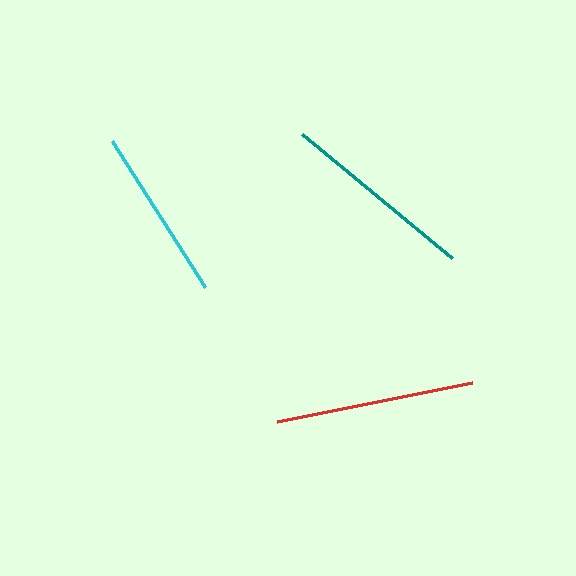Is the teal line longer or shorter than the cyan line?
The teal line is longer than the cyan line.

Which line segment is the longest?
The red line is the longest at approximately 199 pixels.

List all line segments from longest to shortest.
From longest to shortest: red, teal, cyan.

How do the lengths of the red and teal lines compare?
The red and teal lines are approximately the same length.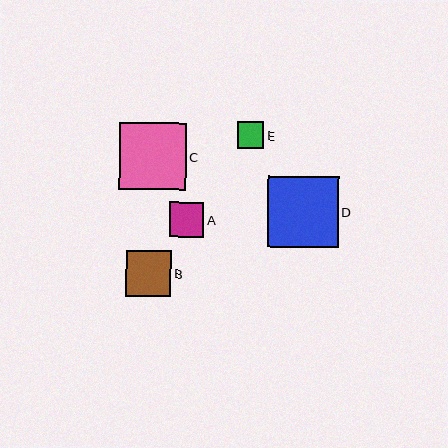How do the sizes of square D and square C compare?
Square D and square C are approximately the same size.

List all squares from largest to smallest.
From largest to smallest: D, C, B, A, E.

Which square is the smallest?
Square E is the smallest with a size of approximately 26 pixels.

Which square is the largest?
Square D is the largest with a size of approximately 71 pixels.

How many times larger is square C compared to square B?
Square C is approximately 1.5 times the size of square B.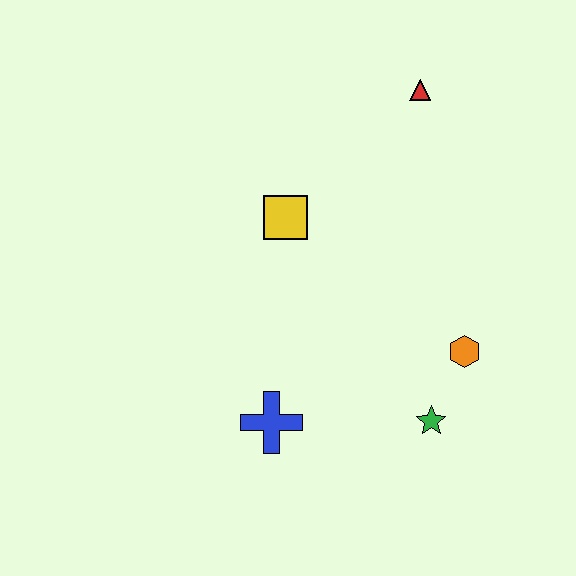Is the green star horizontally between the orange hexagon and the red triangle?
Yes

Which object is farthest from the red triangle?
The blue cross is farthest from the red triangle.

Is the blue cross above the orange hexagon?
No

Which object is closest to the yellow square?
The red triangle is closest to the yellow square.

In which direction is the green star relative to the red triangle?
The green star is below the red triangle.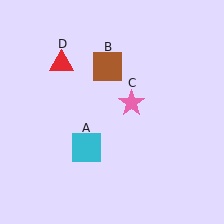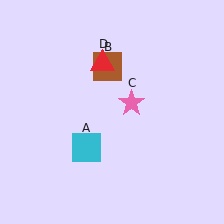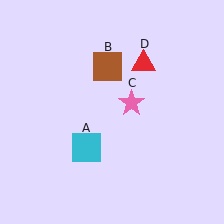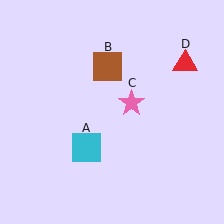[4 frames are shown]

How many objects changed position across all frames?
1 object changed position: red triangle (object D).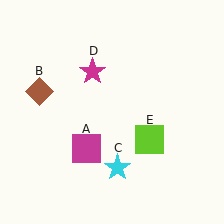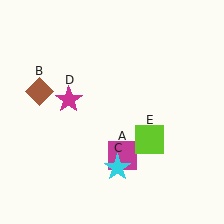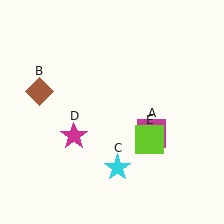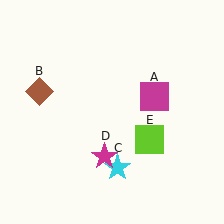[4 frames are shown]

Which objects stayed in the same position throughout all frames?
Brown diamond (object B) and cyan star (object C) and lime square (object E) remained stationary.